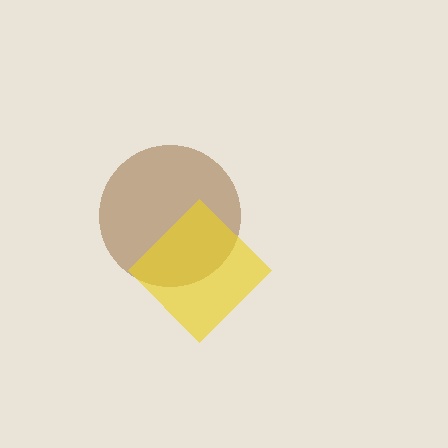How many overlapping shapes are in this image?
There are 2 overlapping shapes in the image.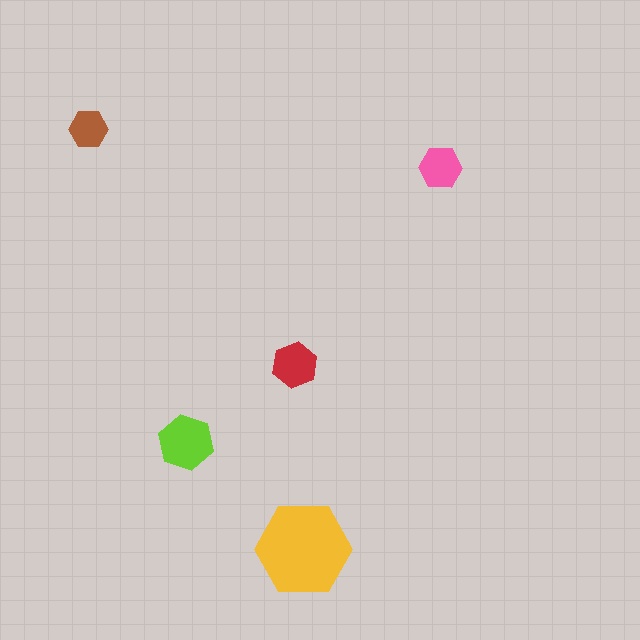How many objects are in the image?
There are 5 objects in the image.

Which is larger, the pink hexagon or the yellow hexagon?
The yellow one.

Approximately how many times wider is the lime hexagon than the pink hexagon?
About 1.5 times wider.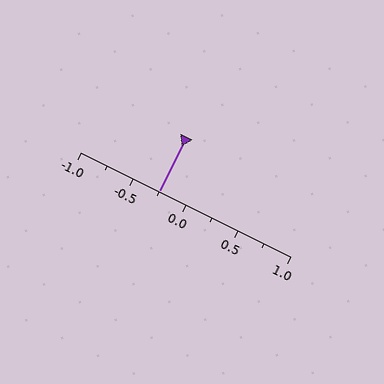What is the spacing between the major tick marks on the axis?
The major ticks are spaced 0.5 apart.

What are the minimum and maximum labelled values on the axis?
The axis runs from -1.0 to 1.0.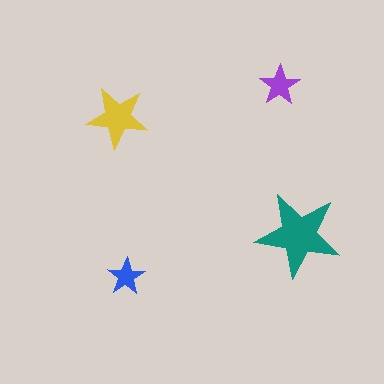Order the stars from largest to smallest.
the teal one, the yellow one, the purple one, the blue one.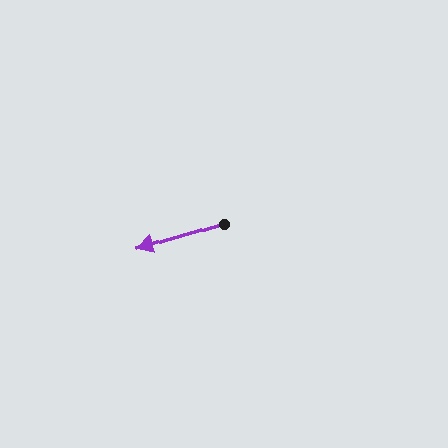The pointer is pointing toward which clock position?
Roughly 8 o'clock.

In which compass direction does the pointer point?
West.